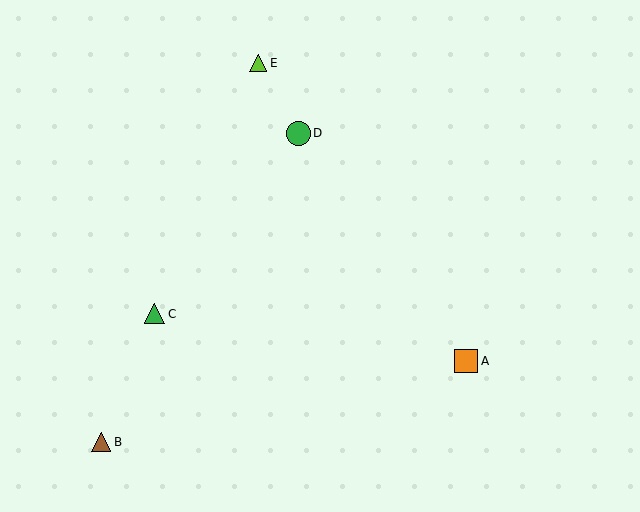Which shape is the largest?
The green circle (labeled D) is the largest.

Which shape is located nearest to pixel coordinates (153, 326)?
The green triangle (labeled C) at (155, 314) is nearest to that location.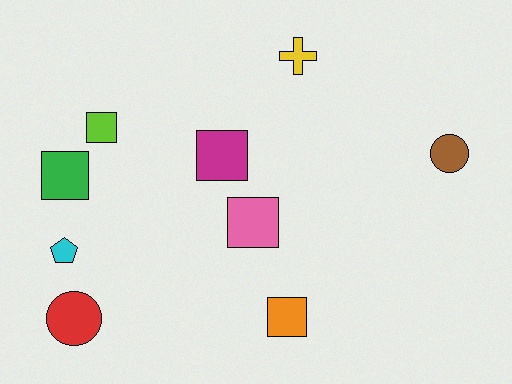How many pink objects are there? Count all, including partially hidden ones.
There is 1 pink object.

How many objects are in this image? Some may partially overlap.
There are 9 objects.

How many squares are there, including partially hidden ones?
There are 5 squares.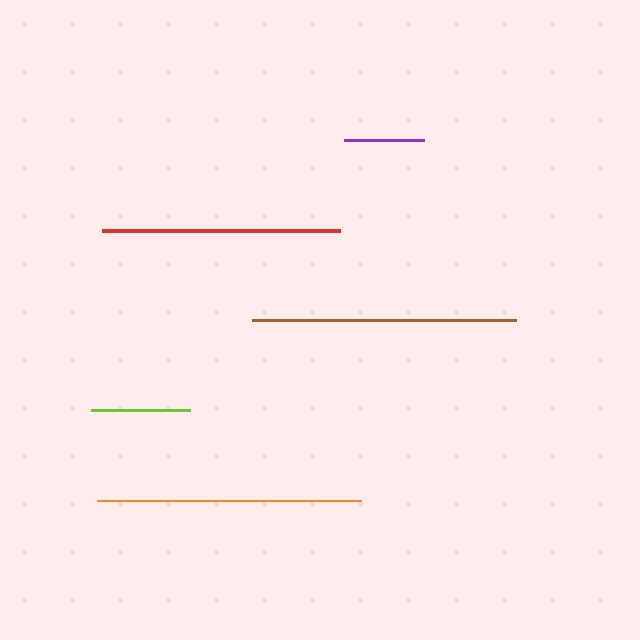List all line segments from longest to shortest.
From longest to shortest: orange, brown, red, lime, purple.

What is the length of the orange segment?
The orange segment is approximately 264 pixels long.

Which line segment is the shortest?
The purple line is the shortest at approximately 80 pixels.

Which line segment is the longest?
The orange line is the longest at approximately 264 pixels.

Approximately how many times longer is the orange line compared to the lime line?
The orange line is approximately 2.7 times the length of the lime line.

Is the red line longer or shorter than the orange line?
The orange line is longer than the red line.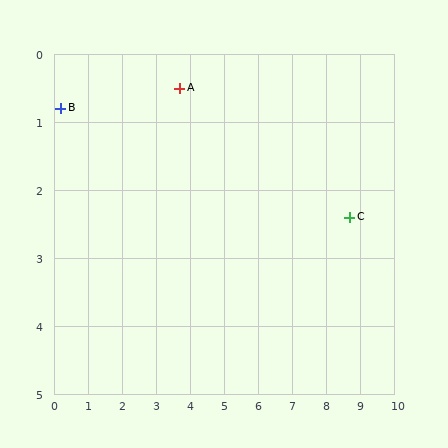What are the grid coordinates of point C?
Point C is at approximately (8.7, 2.4).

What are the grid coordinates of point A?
Point A is at approximately (3.7, 0.5).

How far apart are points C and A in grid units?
Points C and A are about 5.3 grid units apart.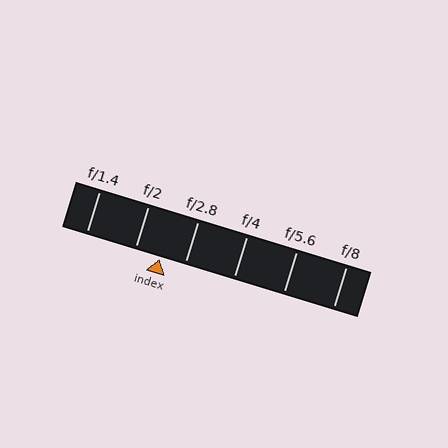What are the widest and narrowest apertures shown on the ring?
The widest aperture shown is f/1.4 and the narrowest is f/8.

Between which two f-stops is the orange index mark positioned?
The index mark is between f/2 and f/2.8.